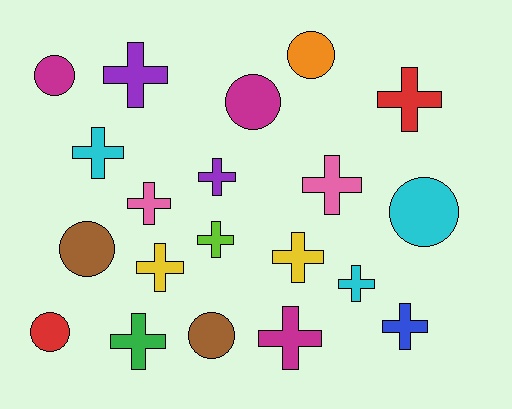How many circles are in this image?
There are 7 circles.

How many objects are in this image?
There are 20 objects.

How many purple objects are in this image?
There are 2 purple objects.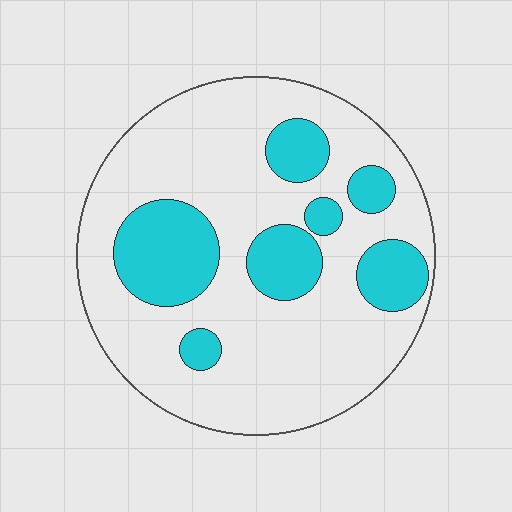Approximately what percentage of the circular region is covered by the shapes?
Approximately 25%.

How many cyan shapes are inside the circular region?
7.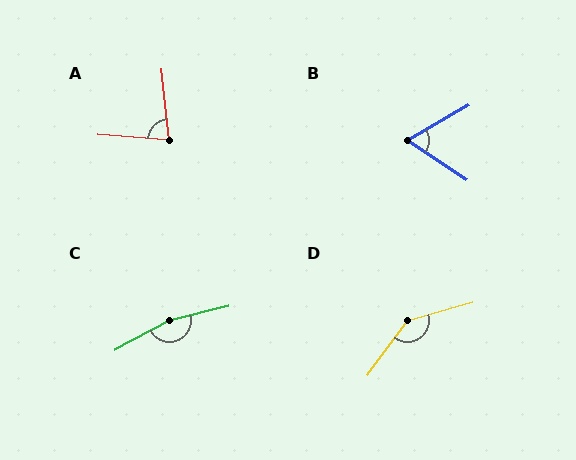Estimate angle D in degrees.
Approximately 142 degrees.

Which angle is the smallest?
B, at approximately 64 degrees.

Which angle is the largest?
C, at approximately 165 degrees.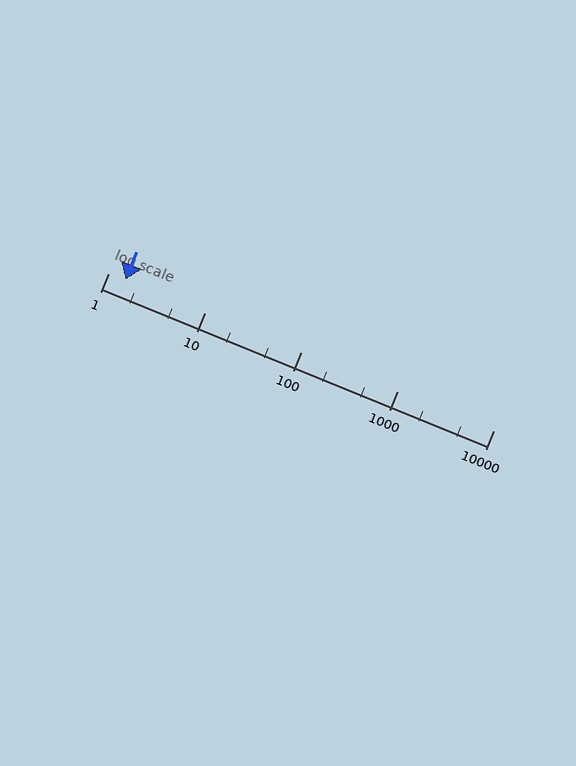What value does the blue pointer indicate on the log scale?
The pointer indicates approximately 1.5.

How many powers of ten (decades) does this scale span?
The scale spans 4 decades, from 1 to 10000.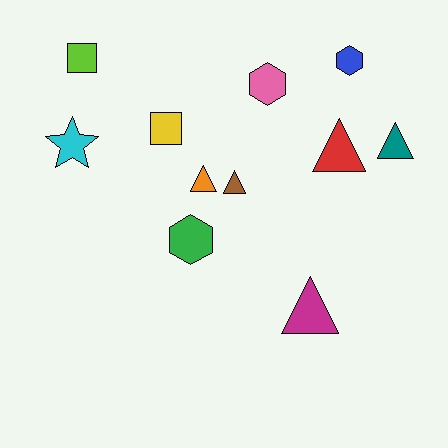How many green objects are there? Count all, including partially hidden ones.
There is 1 green object.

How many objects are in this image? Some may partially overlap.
There are 11 objects.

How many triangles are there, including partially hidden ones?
There are 5 triangles.